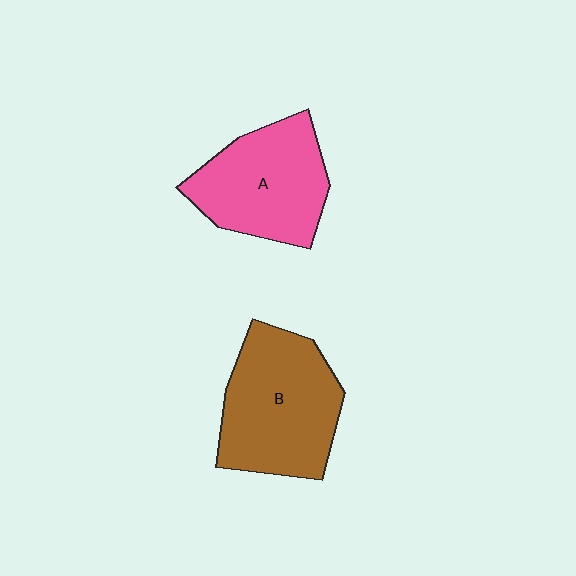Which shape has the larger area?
Shape B (brown).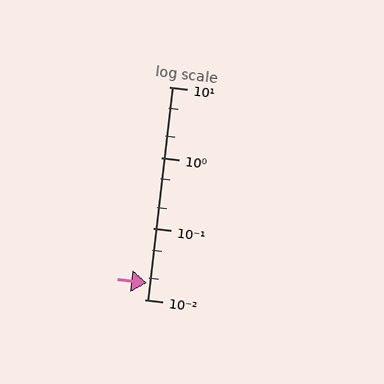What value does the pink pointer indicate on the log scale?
The pointer indicates approximately 0.017.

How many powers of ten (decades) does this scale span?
The scale spans 3 decades, from 0.01 to 10.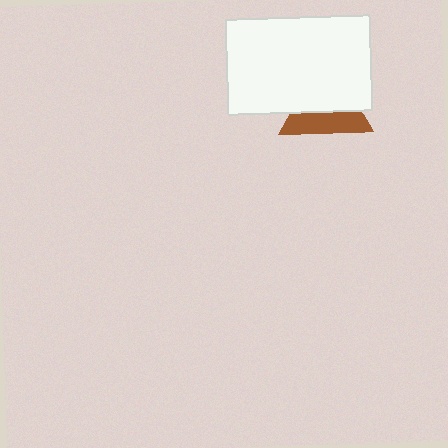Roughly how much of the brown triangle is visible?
About half of it is visible (roughly 45%).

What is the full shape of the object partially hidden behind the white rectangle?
The partially hidden object is a brown triangle.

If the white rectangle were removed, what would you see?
You would see the complete brown triangle.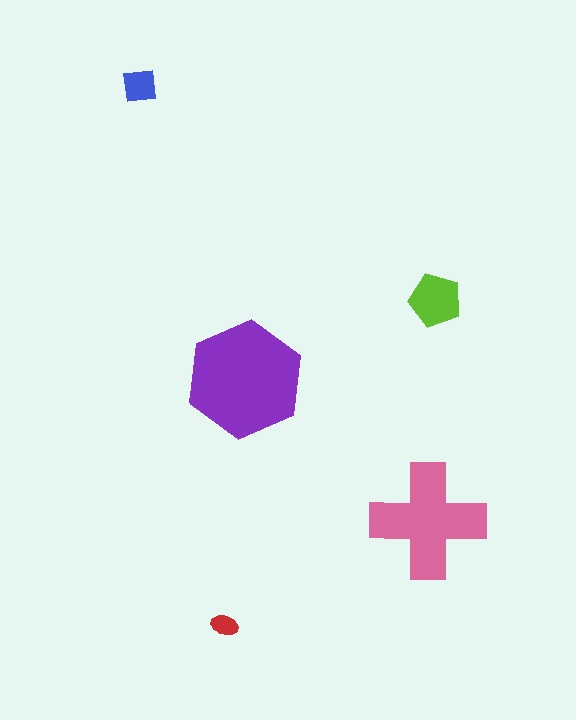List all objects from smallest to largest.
The red ellipse, the blue square, the lime pentagon, the pink cross, the purple hexagon.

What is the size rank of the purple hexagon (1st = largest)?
1st.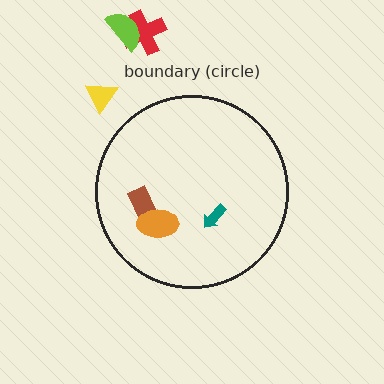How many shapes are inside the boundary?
3 inside, 3 outside.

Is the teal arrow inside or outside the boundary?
Inside.